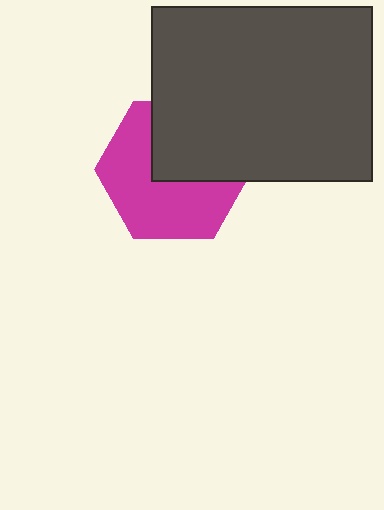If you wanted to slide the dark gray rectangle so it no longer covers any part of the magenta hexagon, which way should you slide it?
Slide it up — that is the most direct way to separate the two shapes.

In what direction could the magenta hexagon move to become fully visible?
The magenta hexagon could move down. That would shift it out from behind the dark gray rectangle entirely.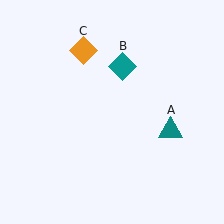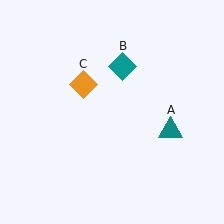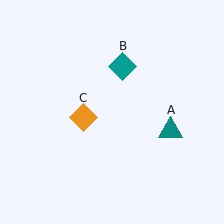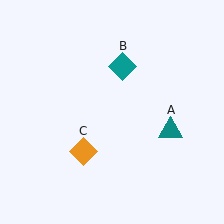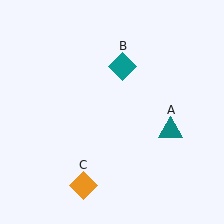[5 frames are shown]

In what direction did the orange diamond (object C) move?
The orange diamond (object C) moved down.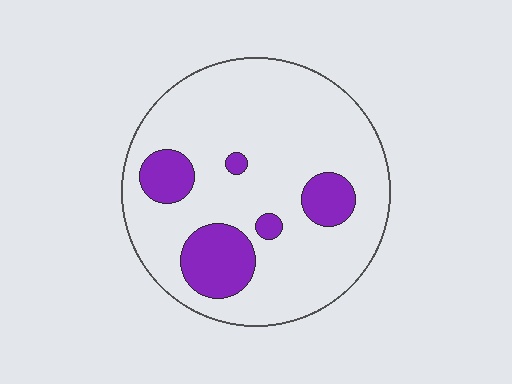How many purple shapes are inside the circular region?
5.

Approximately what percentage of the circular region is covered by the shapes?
Approximately 20%.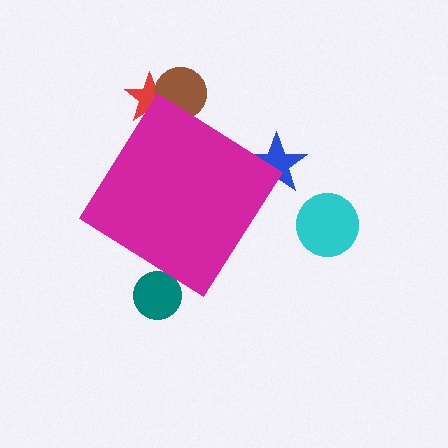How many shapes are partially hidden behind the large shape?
4 shapes are partially hidden.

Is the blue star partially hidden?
Yes, the blue star is partially hidden behind the magenta diamond.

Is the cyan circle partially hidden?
No, the cyan circle is fully visible.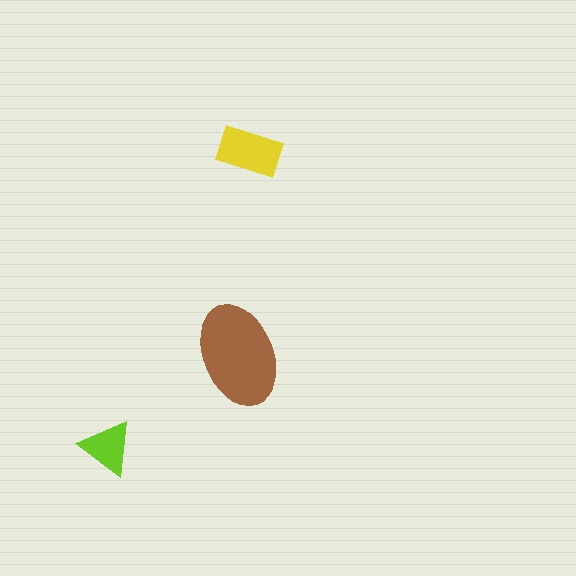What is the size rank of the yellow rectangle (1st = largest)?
2nd.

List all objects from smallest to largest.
The lime triangle, the yellow rectangle, the brown ellipse.